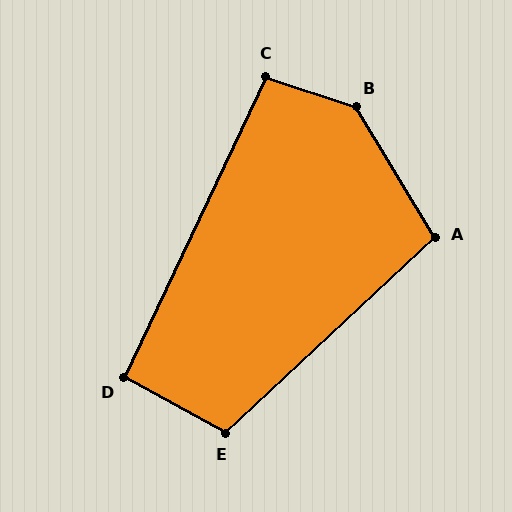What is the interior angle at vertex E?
Approximately 108 degrees (obtuse).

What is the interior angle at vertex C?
Approximately 97 degrees (obtuse).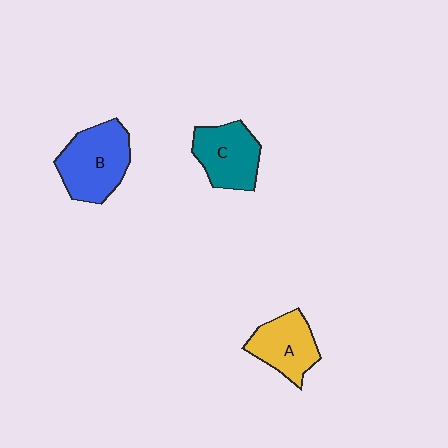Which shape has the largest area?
Shape B (blue).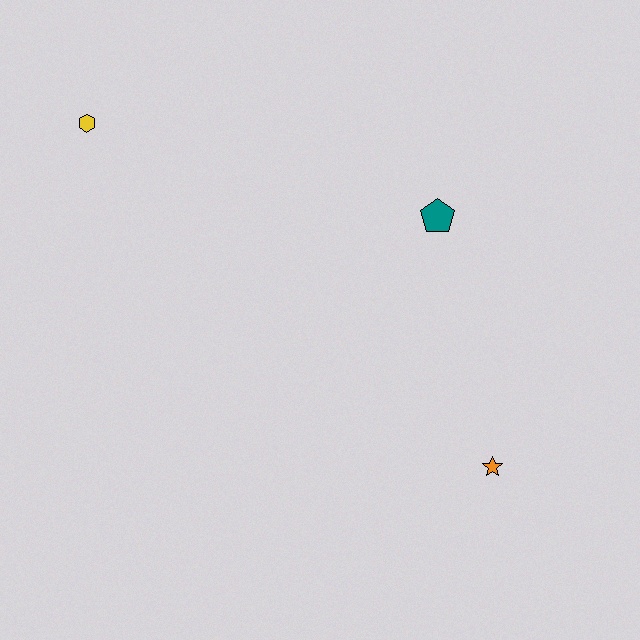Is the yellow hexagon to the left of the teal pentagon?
Yes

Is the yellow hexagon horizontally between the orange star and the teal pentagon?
No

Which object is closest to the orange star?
The teal pentagon is closest to the orange star.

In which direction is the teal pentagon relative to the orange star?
The teal pentagon is above the orange star.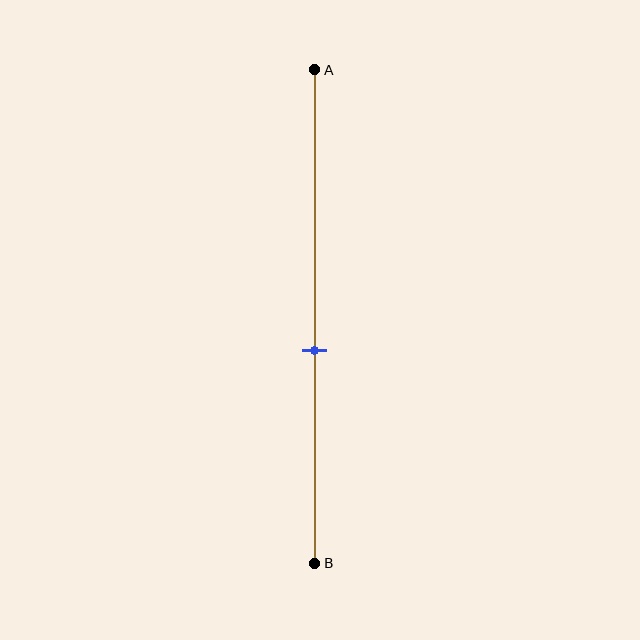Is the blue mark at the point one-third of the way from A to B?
No, the mark is at about 55% from A, not at the 33% one-third point.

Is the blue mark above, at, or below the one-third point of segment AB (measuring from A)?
The blue mark is below the one-third point of segment AB.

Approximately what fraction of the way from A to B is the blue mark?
The blue mark is approximately 55% of the way from A to B.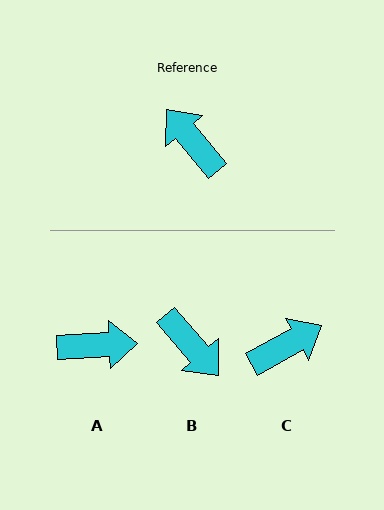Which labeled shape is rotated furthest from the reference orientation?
B, about 178 degrees away.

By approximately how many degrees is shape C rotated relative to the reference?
Approximately 101 degrees clockwise.